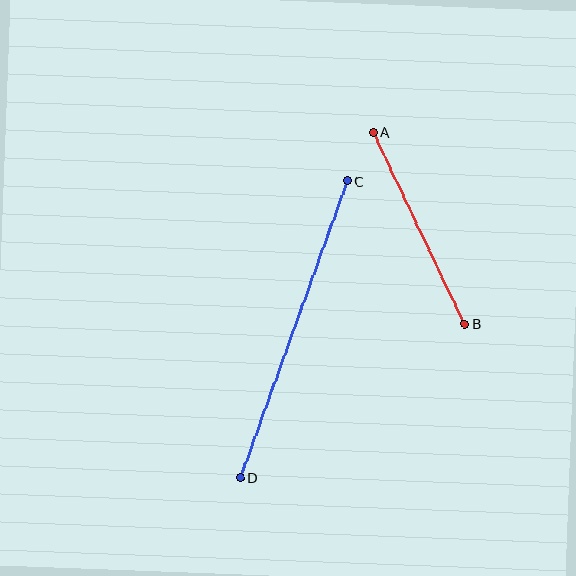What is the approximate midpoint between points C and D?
The midpoint is at approximately (294, 329) pixels.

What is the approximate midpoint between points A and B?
The midpoint is at approximately (419, 228) pixels.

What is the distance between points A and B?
The distance is approximately 212 pixels.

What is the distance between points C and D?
The distance is approximately 315 pixels.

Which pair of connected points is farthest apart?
Points C and D are farthest apart.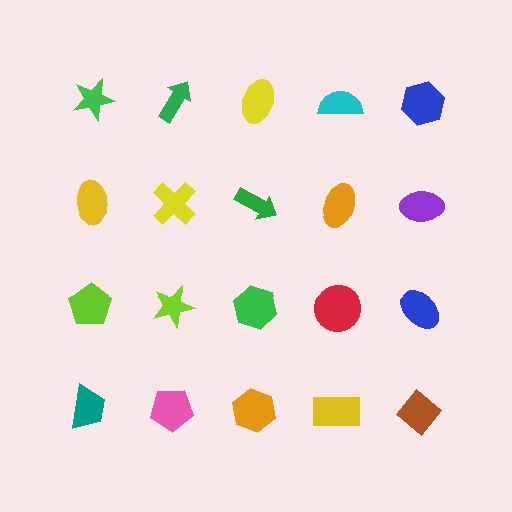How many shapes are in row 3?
5 shapes.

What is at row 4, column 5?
A brown diamond.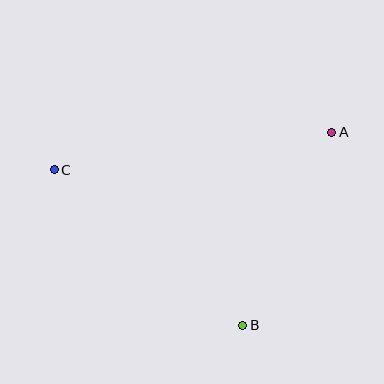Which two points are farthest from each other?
Points A and C are farthest from each other.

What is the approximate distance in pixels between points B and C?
The distance between B and C is approximately 244 pixels.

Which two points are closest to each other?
Points A and B are closest to each other.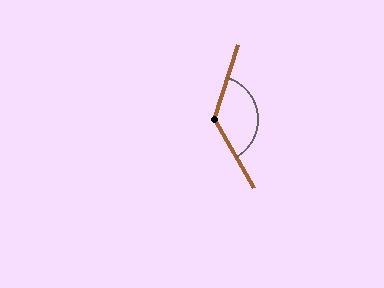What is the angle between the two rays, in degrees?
Approximately 132 degrees.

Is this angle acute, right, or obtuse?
It is obtuse.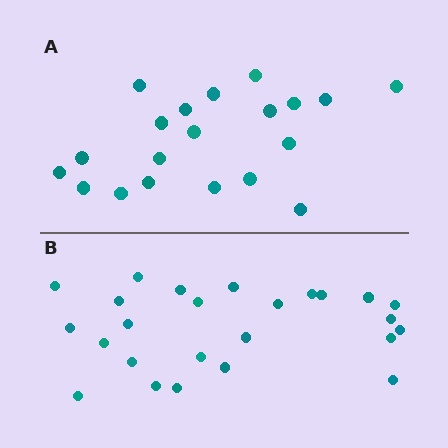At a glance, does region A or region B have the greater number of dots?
Region B (the bottom region) has more dots.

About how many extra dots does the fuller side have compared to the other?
Region B has about 5 more dots than region A.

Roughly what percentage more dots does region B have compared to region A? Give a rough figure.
About 25% more.